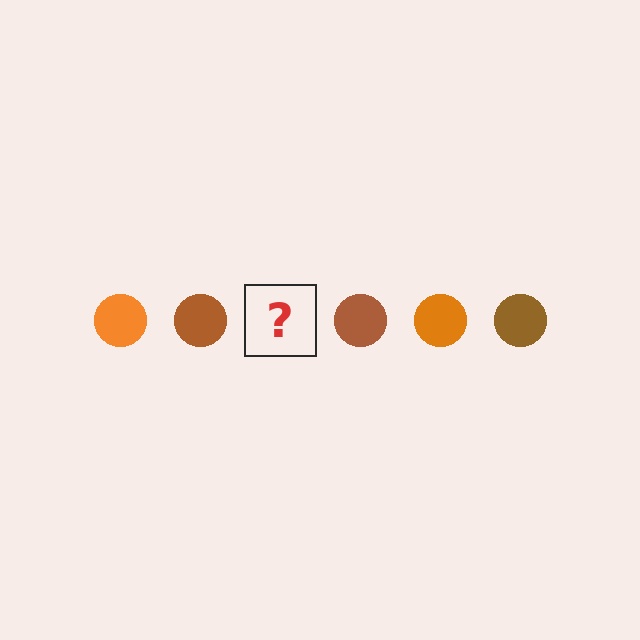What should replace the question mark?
The question mark should be replaced with an orange circle.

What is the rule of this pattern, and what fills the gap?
The rule is that the pattern cycles through orange, brown circles. The gap should be filled with an orange circle.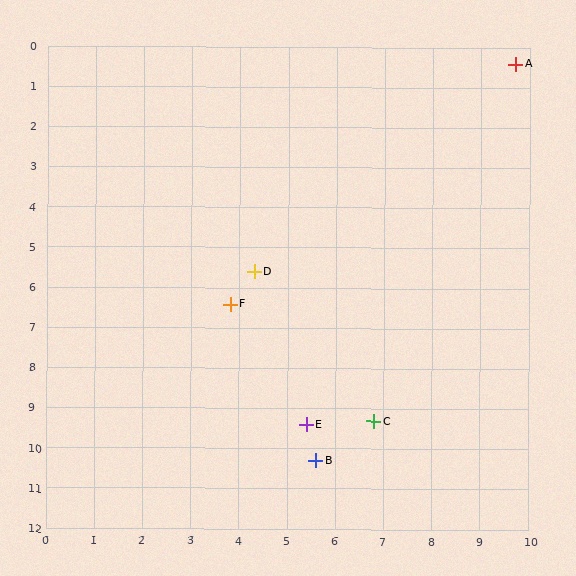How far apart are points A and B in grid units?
Points A and B are about 10.7 grid units apart.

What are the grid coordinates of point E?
Point E is at approximately (5.4, 9.4).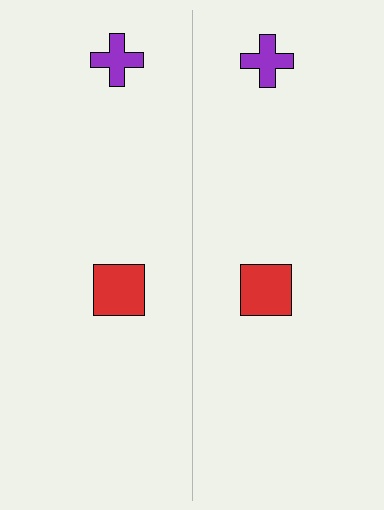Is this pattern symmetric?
Yes, this pattern has bilateral (reflection) symmetry.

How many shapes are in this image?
There are 4 shapes in this image.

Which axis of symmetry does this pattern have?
The pattern has a vertical axis of symmetry running through the center of the image.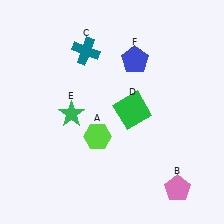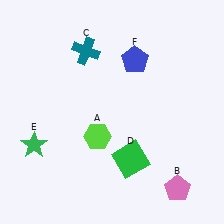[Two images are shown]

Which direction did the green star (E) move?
The green star (E) moved left.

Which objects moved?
The objects that moved are: the green square (D), the green star (E).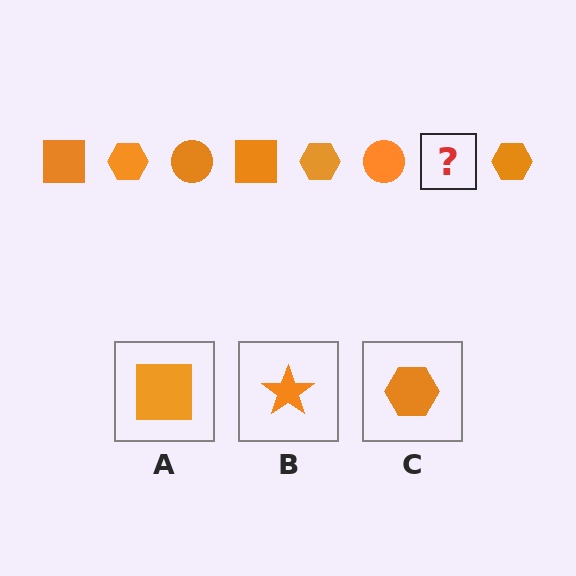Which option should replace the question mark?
Option A.